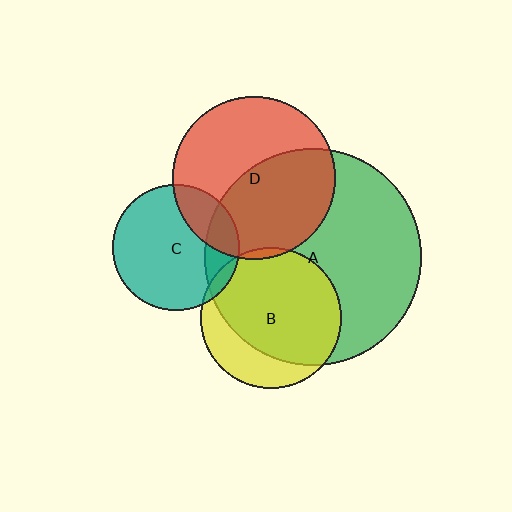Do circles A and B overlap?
Yes.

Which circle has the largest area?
Circle A (green).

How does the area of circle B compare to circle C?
Approximately 1.2 times.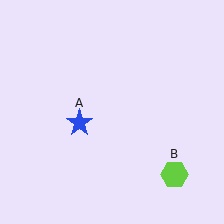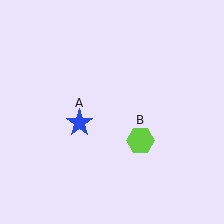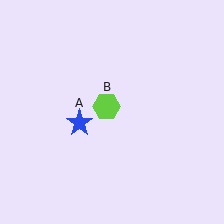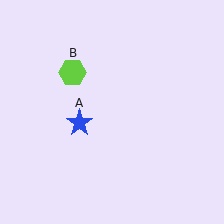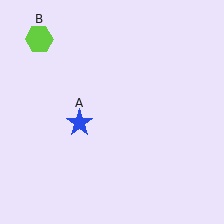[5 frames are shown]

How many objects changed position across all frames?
1 object changed position: lime hexagon (object B).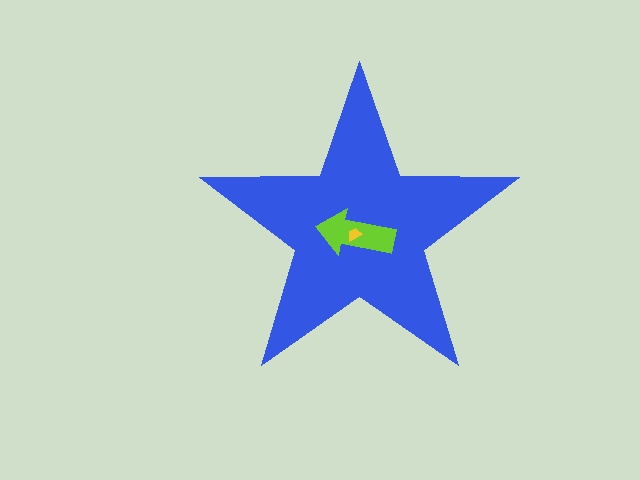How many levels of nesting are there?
3.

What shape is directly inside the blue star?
The lime arrow.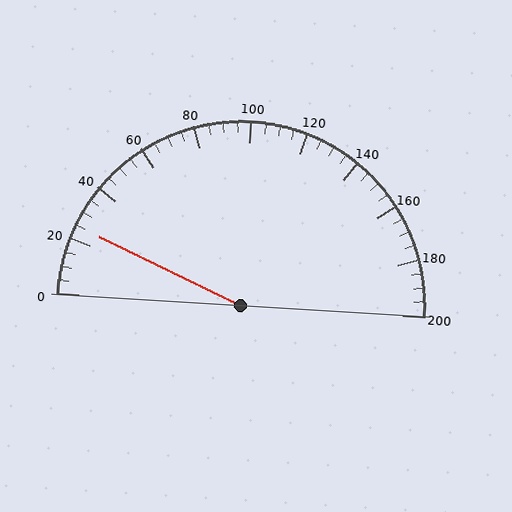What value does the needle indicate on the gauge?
The needle indicates approximately 25.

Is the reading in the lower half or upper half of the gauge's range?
The reading is in the lower half of the range (0 to 200).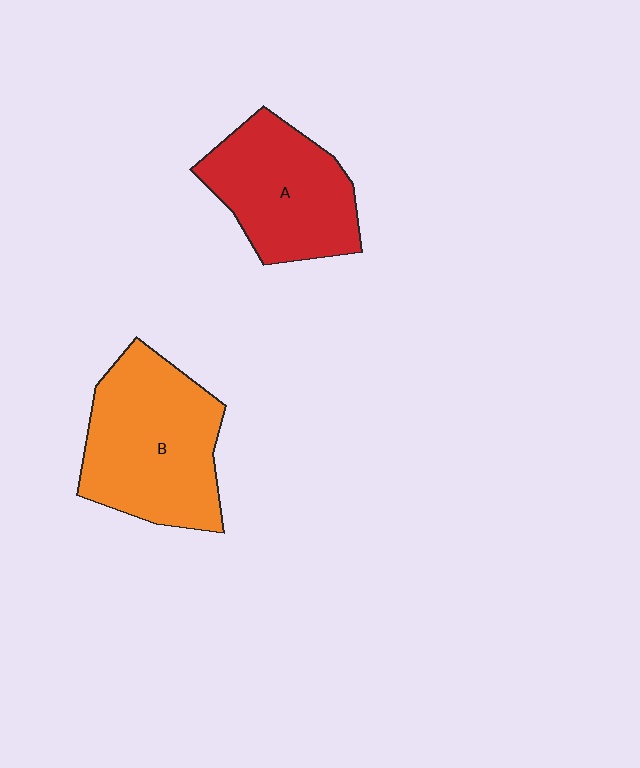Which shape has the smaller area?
Shape A (red).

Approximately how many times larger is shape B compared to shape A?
Approximately 1.2 times.